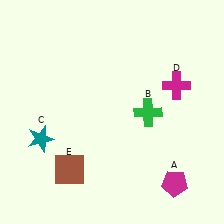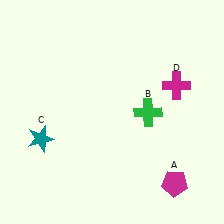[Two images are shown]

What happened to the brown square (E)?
The brown square (E) was removed in Image 2. It was in the bottom-left area of Image 1.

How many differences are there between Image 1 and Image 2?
There is 1 difference between the two images.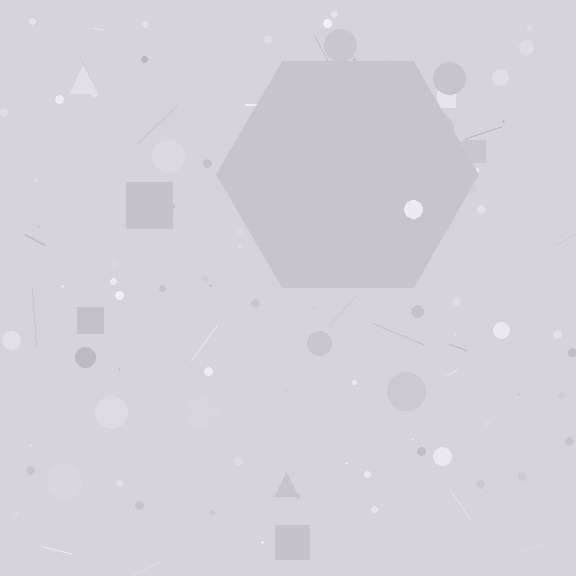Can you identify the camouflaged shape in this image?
The camouflaged shape is a hexagon.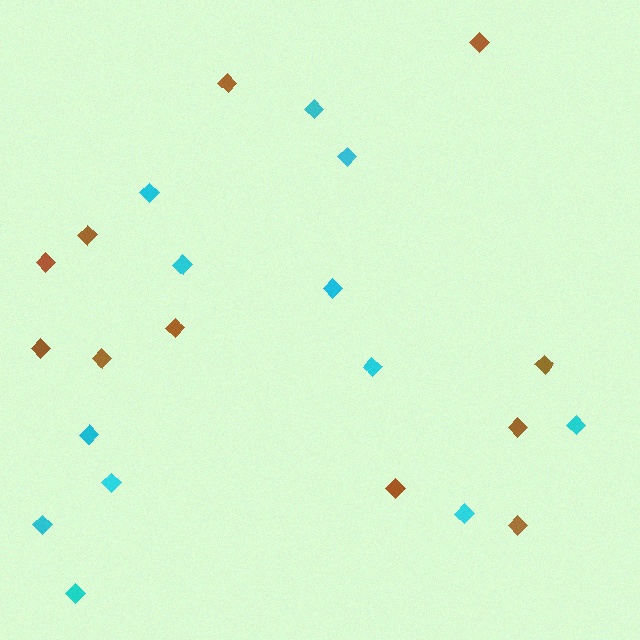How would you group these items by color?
There are 2 groups: one group of brown diamonds (11) and one group of cyan diamonds (12).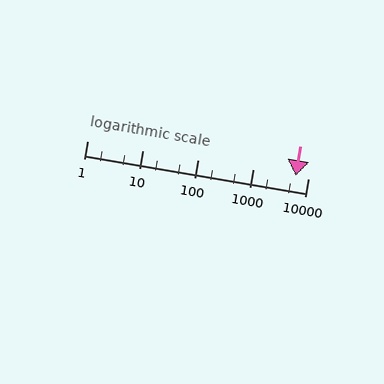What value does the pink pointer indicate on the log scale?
The pointer indicates approximately 5900.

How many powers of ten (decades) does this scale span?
The scale spans 4 decades, from 1 to 10000.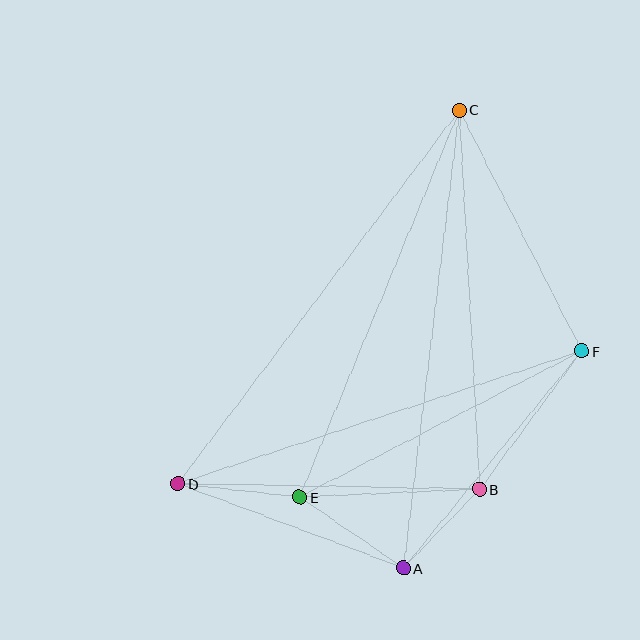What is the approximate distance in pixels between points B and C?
The distance between B and C is approximately 380 pixels.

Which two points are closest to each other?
Points A and B are closest to each other.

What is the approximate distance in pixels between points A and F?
The distance between A and F is approximately 281 pixels.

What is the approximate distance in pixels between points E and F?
The distance between E and F is approximately 318 pixels.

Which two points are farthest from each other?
Points C and D are farthest from each other.